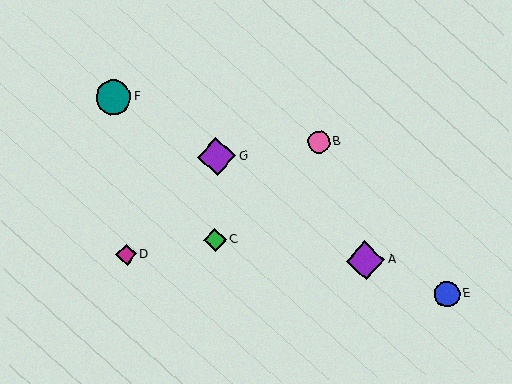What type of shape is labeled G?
Shape G is a purple diamond.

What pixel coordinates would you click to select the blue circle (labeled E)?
Click at (447, 294) to select the blue circle E.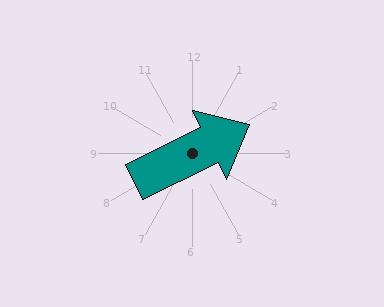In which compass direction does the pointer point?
Northeast.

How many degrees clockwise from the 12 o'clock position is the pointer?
Approximately 64 degrees.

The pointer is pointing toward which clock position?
Roughly 2 o'clock.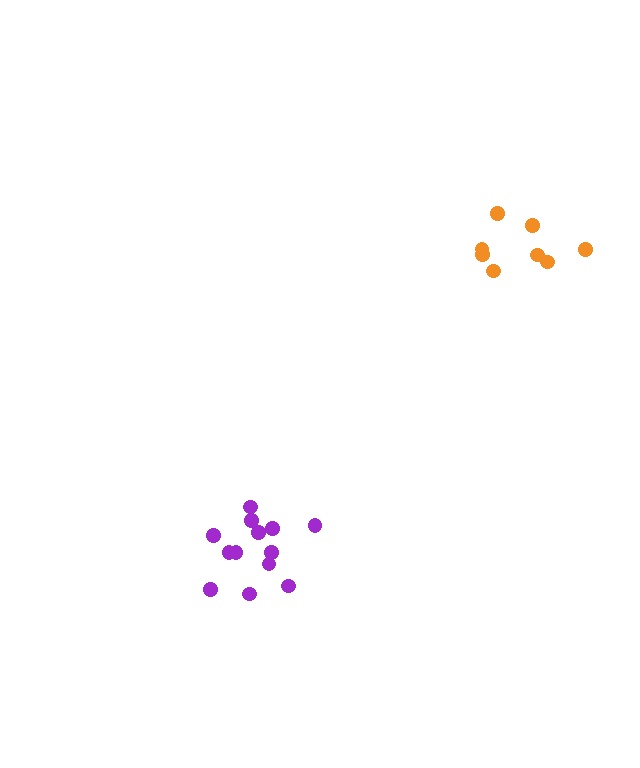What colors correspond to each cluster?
The clusters are colored: purple, orange.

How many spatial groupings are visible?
There are 2 spatial groupings.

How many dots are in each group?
Group 1: 13 dots, Group 2: 8 dots (21 total).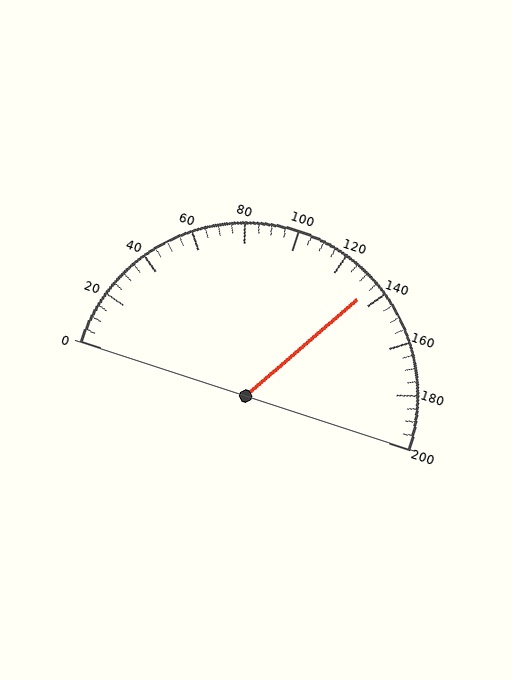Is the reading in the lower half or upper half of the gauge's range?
The reading is in the upper half of the range (0 to 200).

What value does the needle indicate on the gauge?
The needle indicates approximately 135.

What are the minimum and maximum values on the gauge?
The gauge ranges from 0 to 200.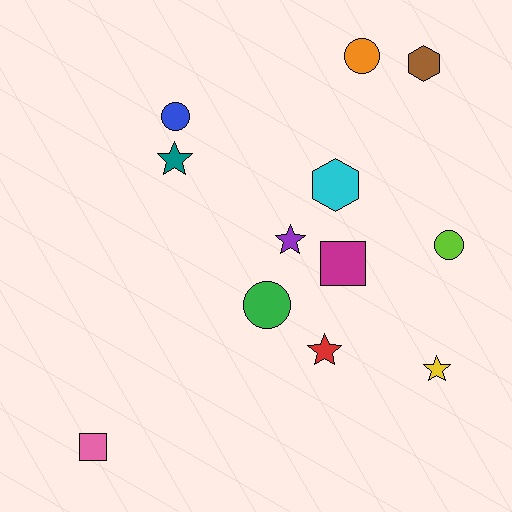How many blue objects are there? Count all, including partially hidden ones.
There is 1 blue object.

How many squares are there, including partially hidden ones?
There are 2 squares.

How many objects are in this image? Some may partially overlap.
There are 12 objects.